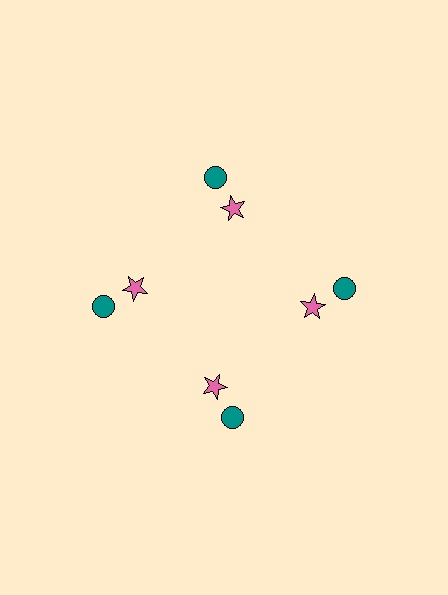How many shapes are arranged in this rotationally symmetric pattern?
There are 8 shapes, arranged in 4 groups of 2.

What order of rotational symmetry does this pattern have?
This pattern has 4-fold rotational symmetry.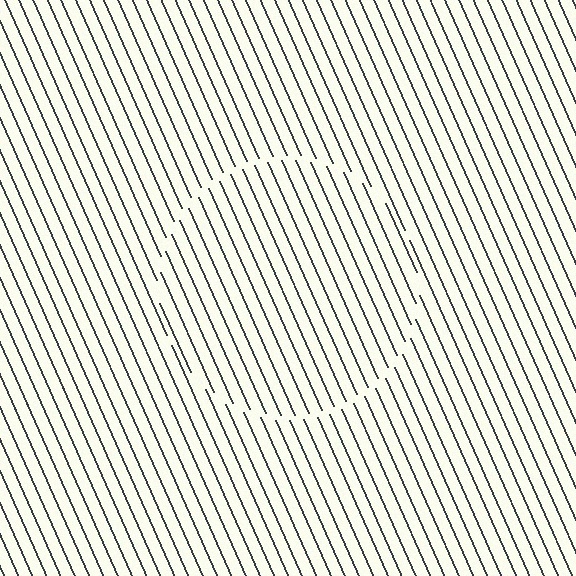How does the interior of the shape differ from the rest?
The interior of the shape contains the same grating, shifted by half a period — the contour is defined by the phase discontinuity where line-ends from the inner and outer gratings abut.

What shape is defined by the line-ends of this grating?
An illusory circle. The interior of the shape contains the same grating, shifted by half a period — the contour is defined by the phase discontinuity where line-ends from the inner and outer gratings abut.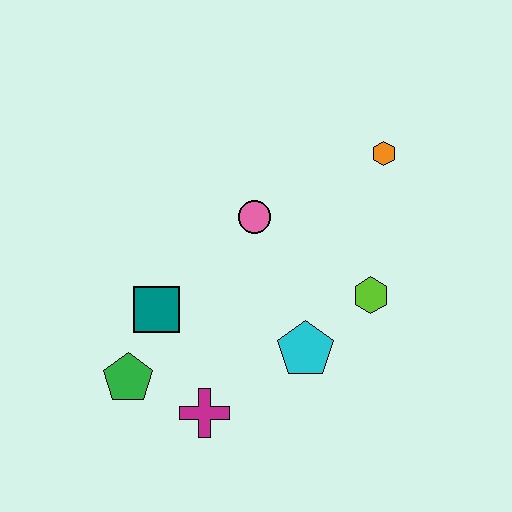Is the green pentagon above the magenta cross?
Yes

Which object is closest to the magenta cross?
The green pentagon is closest to the magenta cross.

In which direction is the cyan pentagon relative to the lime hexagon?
The cyan pentagon is to the left of the lime hexagon.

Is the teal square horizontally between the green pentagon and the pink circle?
Yes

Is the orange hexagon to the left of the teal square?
No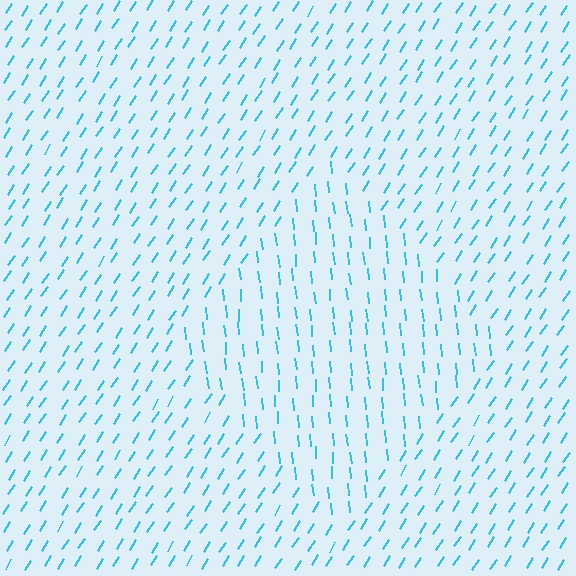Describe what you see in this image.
The image is filled with small cyan line segments. A diamond region in the image has lines oriented differently from the surrounding lines, creating a visible texture boundary.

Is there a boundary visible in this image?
Yes, there is a texture boundary formed by a change in line orientation.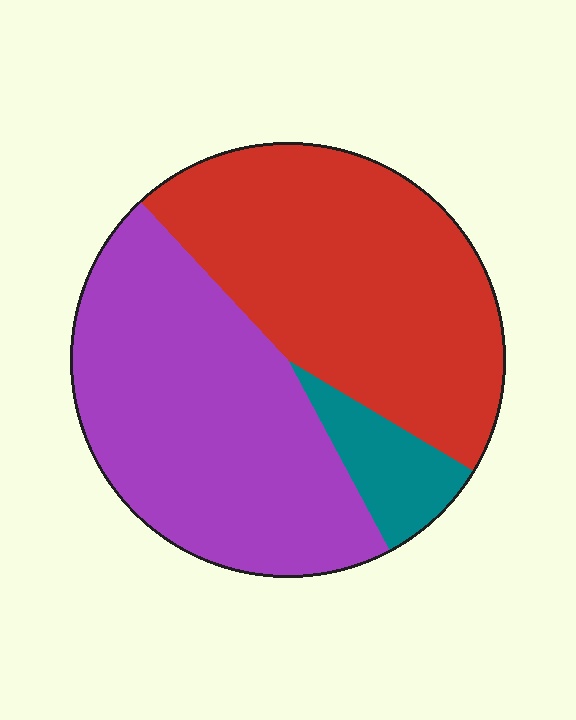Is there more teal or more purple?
Purple.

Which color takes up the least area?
Teal, at roughly 10%.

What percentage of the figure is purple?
Purple takes up between a quarter and a half of the figure.